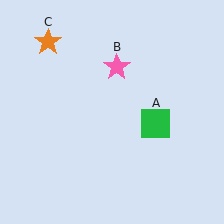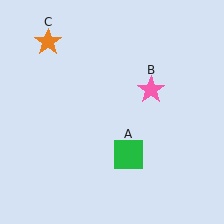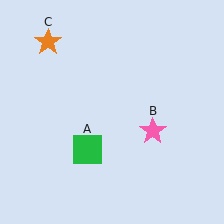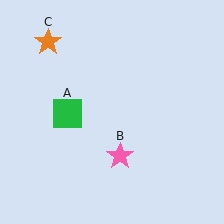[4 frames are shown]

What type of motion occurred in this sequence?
The green square (object A), pink star (object B) rotated clockwise around the center of the scene.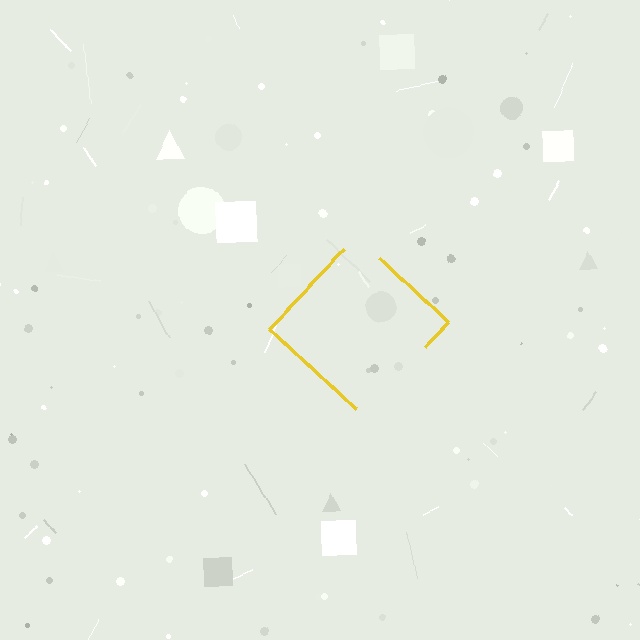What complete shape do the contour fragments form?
The contour fragments form a diamond.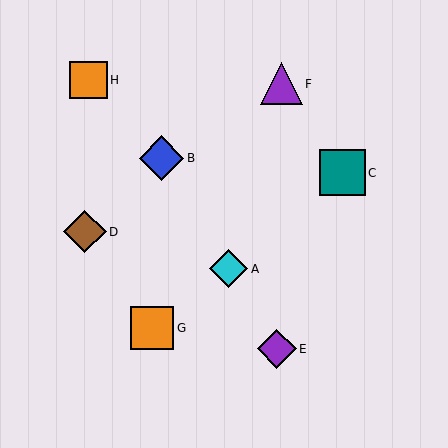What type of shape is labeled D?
Shape D is a brown diamond.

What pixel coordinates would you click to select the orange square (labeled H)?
Click at (89, 80) to select the orange square H.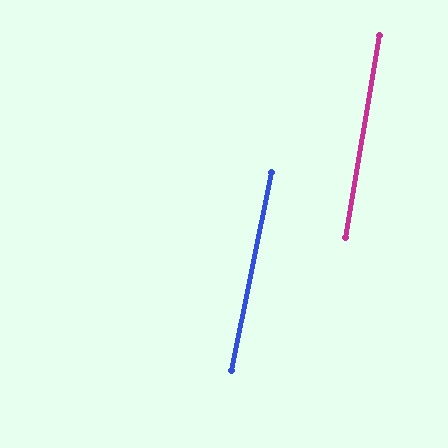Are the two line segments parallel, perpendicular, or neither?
Parallel — their directions differ by only 1.7°.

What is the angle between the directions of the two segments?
Approximately 2 degrees.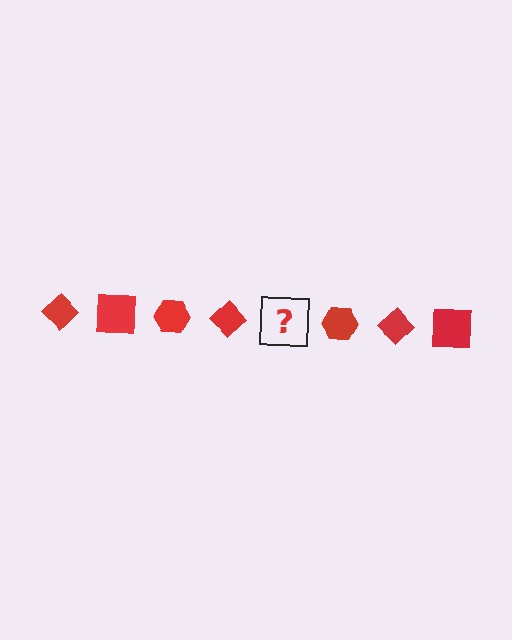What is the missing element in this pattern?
The missing element is a red square.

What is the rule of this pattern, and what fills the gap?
The rule is that the pattern cycles through diamond, square, hexagon shapes in red. The gap should be filled with a red square.